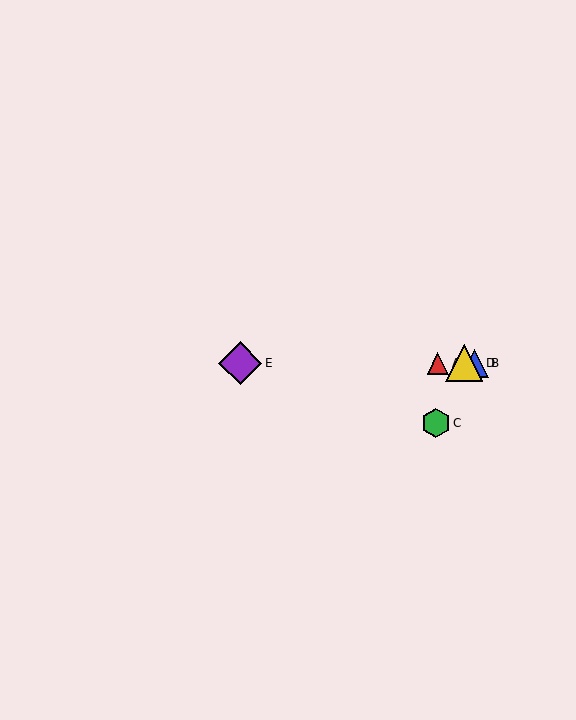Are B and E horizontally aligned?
Yes, both are at y≈363.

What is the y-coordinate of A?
Object A is at y≈363.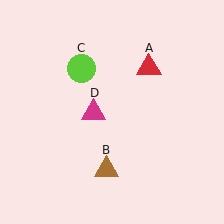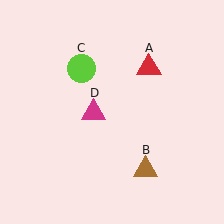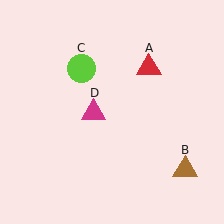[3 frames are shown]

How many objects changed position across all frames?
1 object changed position: brown triangle (object B).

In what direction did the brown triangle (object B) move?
The brown triangle (object B) moved right.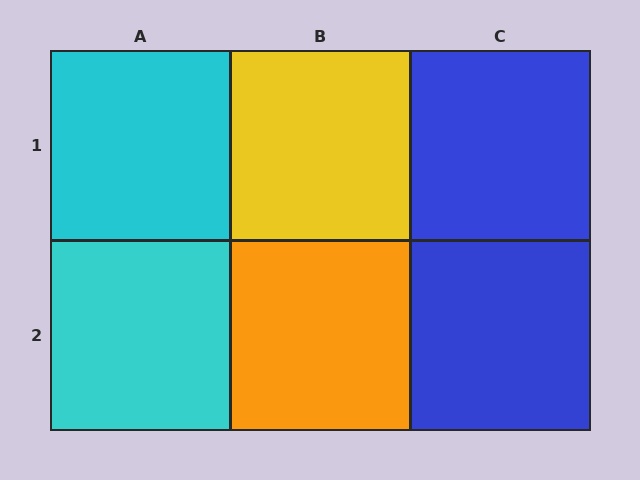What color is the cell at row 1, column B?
Yellow.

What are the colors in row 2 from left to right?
Cyan, orange, blue.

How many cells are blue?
2 cells are blue.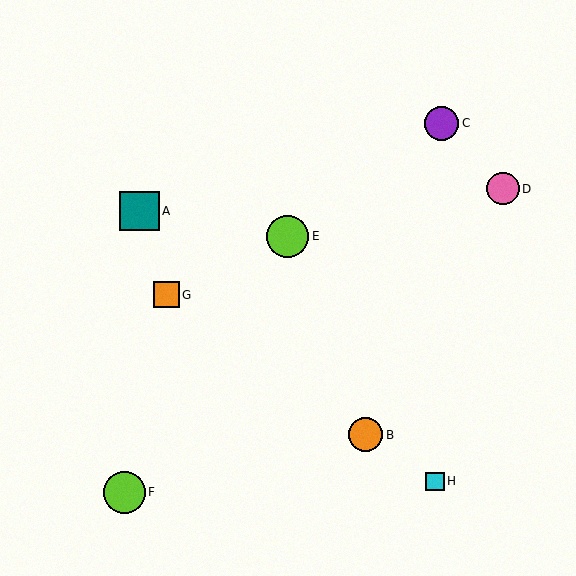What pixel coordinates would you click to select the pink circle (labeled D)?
Click at (503, 189) to select the pink circle D.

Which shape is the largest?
The lime circle (labeled E) is the largest.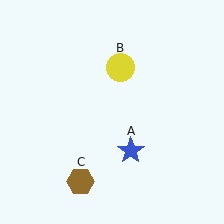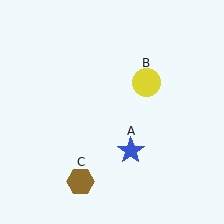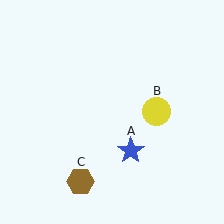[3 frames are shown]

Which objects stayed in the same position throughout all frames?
Blue star (object A) and brown hexagon (object C) remained stationary.